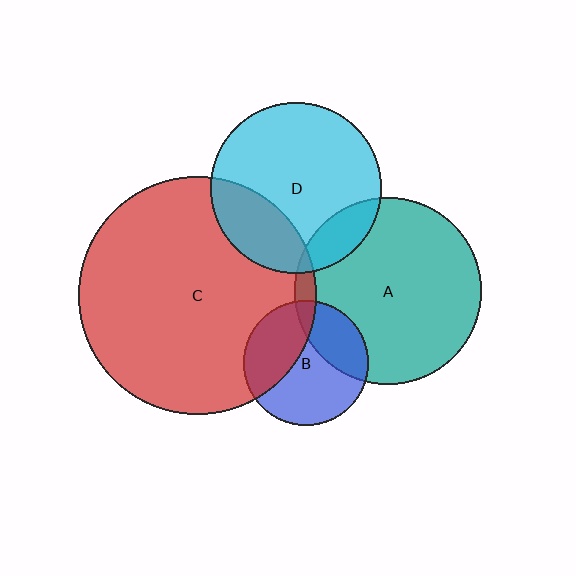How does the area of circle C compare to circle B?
Approximately 3.6 times.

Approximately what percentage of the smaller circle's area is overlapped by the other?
Approximately 30%.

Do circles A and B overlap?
Yes.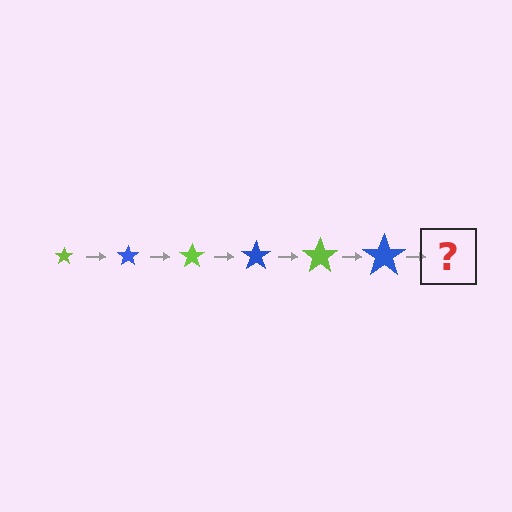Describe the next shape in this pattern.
It should be a lime star, larger than the previous one.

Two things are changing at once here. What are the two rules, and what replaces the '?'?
The two rules are that the star grows larger each step and the color cycles through lime and blue. The '?' should be a lime star, larger than the previous one.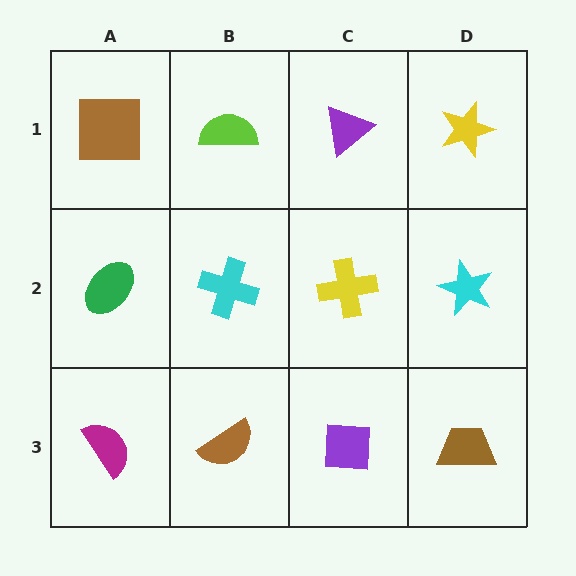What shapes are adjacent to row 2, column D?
A yellow star (row 1, column D), a brown trapezoid (row 3, column D), a yellow cross (row 2, column C).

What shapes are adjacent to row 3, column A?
A green ellipse (row 2, column A), a brown semicircle (row 3, column B).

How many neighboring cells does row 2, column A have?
3.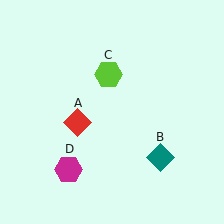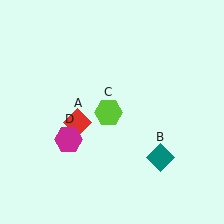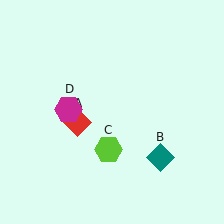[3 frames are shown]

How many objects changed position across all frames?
2 objects changed position: lime hexagon (object C), magenta hexagon (object D).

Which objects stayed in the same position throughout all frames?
Red diamond (object A) and teal diamond (object B) remained stationary.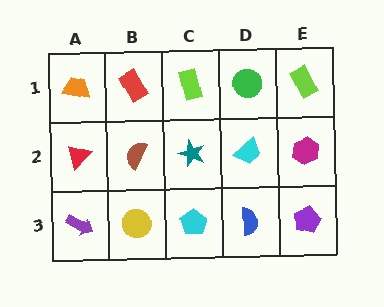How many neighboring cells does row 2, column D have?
4.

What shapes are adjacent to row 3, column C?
A teal star (row 2, column C), a yellow circle (row 3, column B), a blue semicircle (row 3, column D).